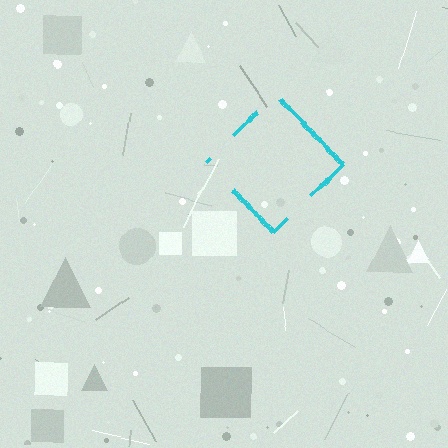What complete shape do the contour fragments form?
The contour fragments form a diamond.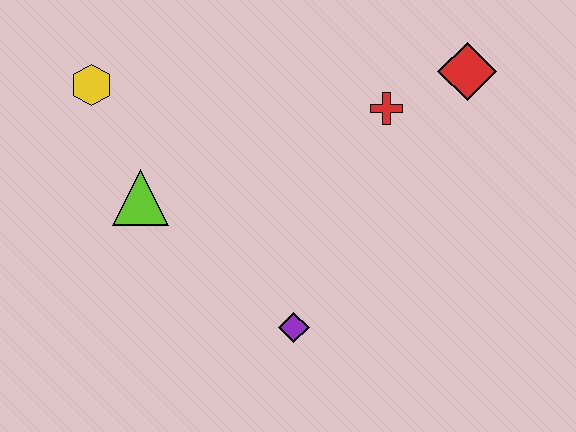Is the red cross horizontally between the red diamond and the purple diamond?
Yes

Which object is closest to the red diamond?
The red cross is closest to the red diamond.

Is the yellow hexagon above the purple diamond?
Yes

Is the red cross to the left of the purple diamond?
No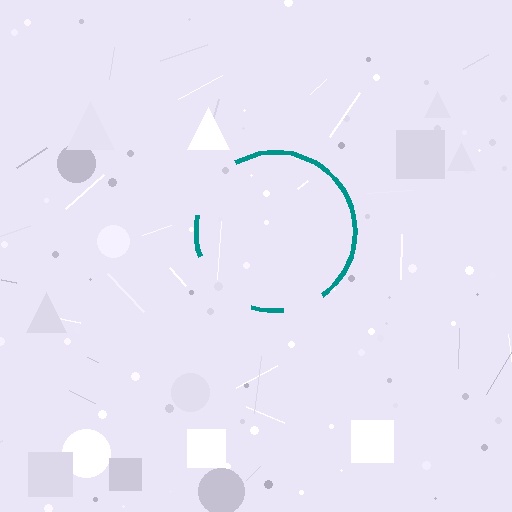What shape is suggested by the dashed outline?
The dashed outline suggests a circle.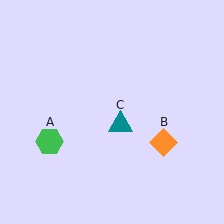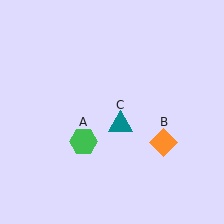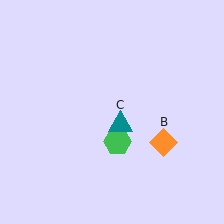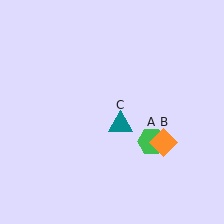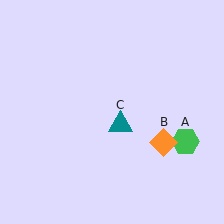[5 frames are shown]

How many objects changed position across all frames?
1 object changed position: green hexagon (object A).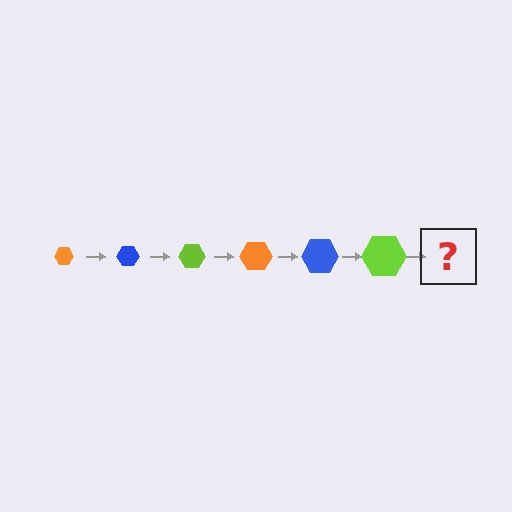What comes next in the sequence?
The next element should be an orange hexagon, larger than the previous one.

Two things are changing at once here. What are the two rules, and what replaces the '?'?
The two rules are that the hexagon grows larger each step and the color cycles through orange, blue, and lime. The '?' should be an orange hexagon, larger than the previous one.